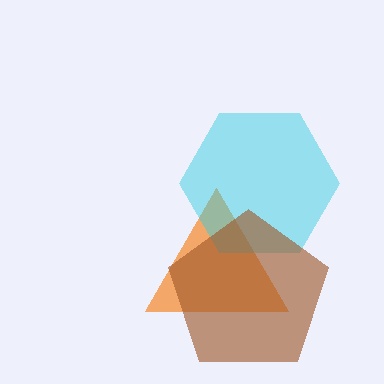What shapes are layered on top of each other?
The layered shapes are: an orange triangle, a cyan hexagon, a brown pentagon.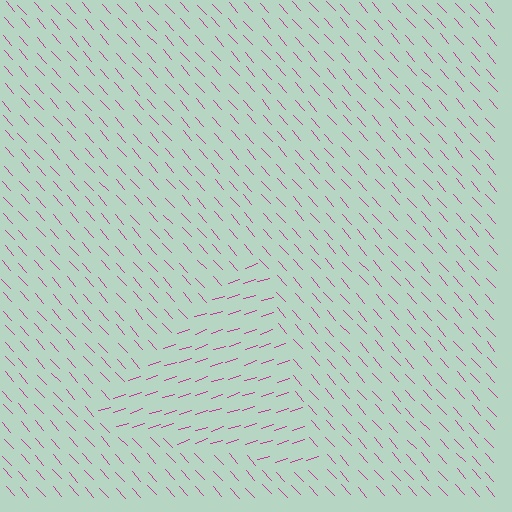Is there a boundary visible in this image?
Yes, there is a texture boundary formed by a change in line orientation.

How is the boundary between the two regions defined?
The boundary is defined purely by a change in line orientation (approximately 66 degrees difference). All lines are the same color and thickness.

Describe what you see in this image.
The image is filled with small magenta line segments. A triangle region in the image has lines oriented differently from the surrounding lines, creating a visible texture boundary.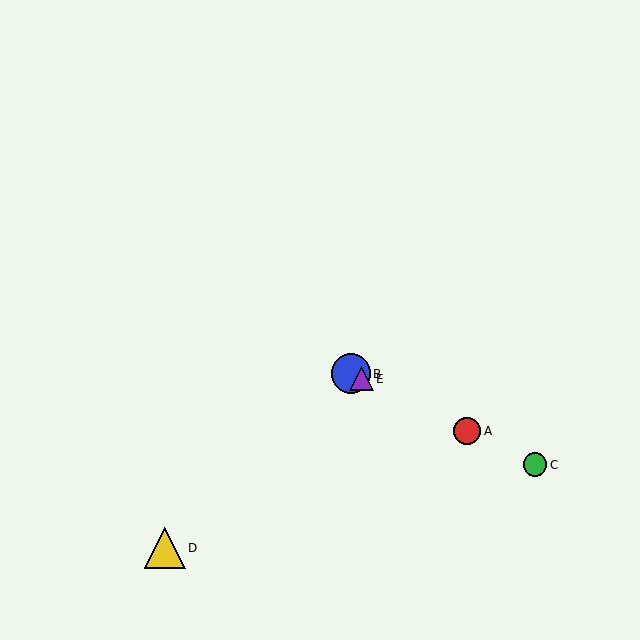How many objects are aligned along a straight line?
4 objects (A, B, C, E) are aligned along a straight line.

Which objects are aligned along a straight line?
Objects A, B, C, E are aligned along a straight line.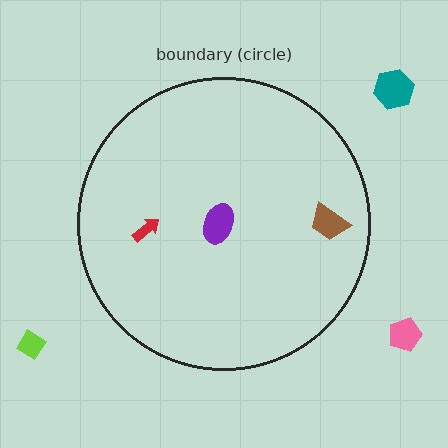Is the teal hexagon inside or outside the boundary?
Outside.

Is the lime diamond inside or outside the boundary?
Outside.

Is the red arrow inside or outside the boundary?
Inside.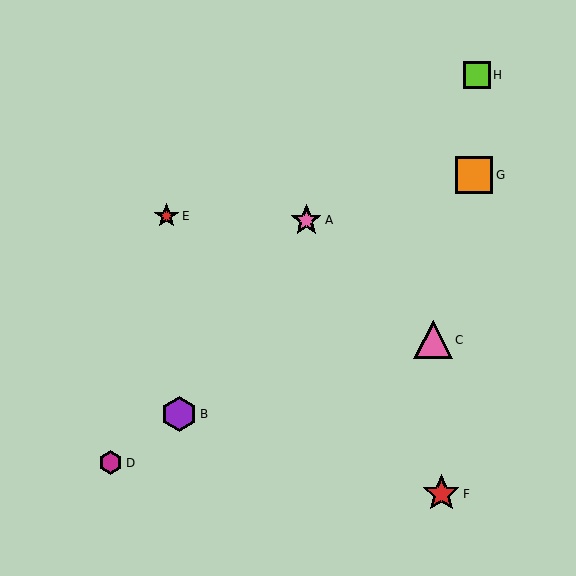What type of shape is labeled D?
Shape D is a magenta hexagon.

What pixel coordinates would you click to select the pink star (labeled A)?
Click at (306, 220) to select the pink star A.